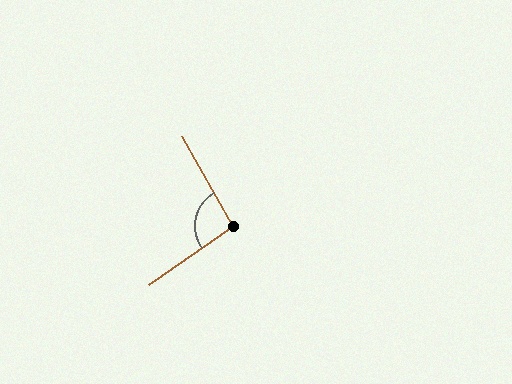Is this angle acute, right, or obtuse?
It is obtuse.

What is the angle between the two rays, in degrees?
Approximately 96 degrees.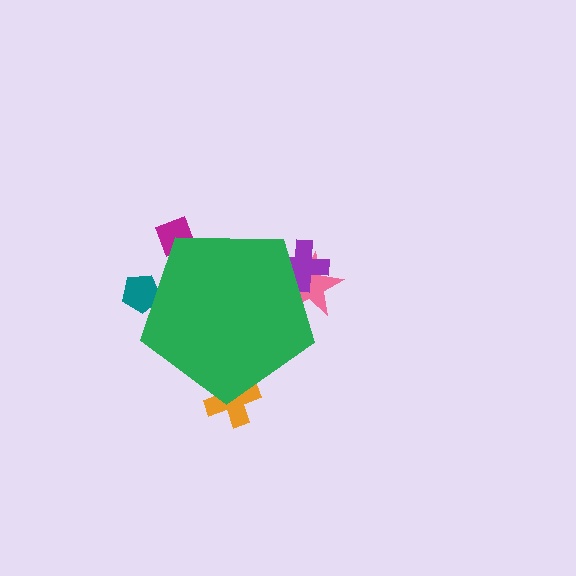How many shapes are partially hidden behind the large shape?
5 shapes are partially hidden.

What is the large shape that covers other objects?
A green pentagon.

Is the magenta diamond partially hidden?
Yes, the magenta diamond is partially hidden behind the green pentagon.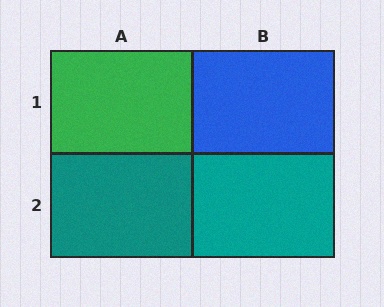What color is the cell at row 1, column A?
Green.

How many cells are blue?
1 cell is blue.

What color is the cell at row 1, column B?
Blue.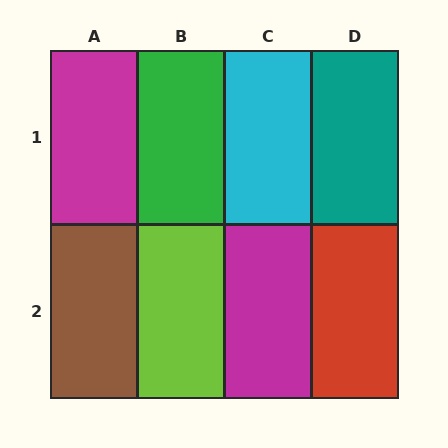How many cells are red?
1 cell is red.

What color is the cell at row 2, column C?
Magenta.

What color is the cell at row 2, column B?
Lime.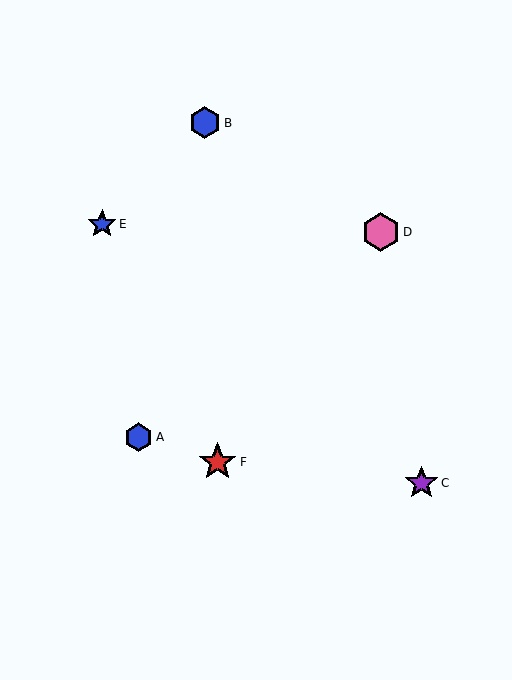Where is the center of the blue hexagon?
The center of the blue hexagon is at (205, 123).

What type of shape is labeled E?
Shape E is a blue star.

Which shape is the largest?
The pink hexagon (labeled D) is the largest.